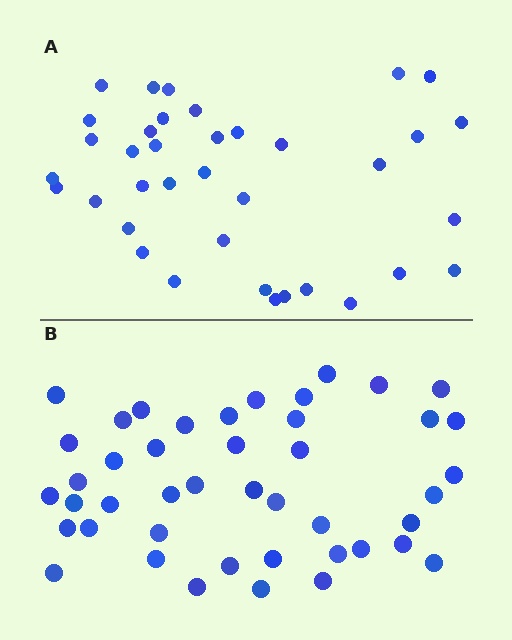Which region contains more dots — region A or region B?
Region B (the bottom region) has more dots.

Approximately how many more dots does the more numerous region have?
Region B has roughly 8 or so more dots than region A.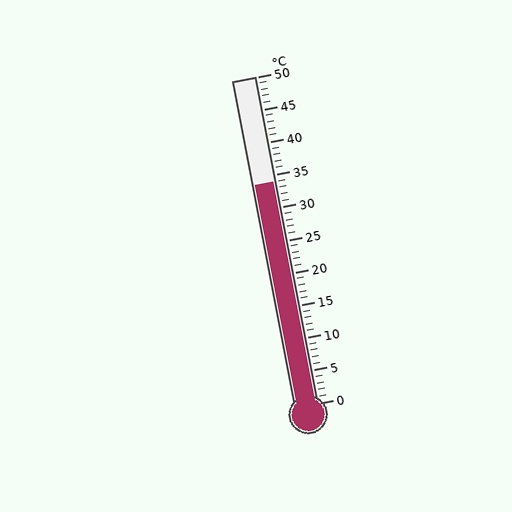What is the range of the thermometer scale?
The thermometer scale ranges from 0°C to 50°C.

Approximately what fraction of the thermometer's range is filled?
The thermometer is filled to approximately 70% of its range.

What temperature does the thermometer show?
The thermometer shows approximately 34°C.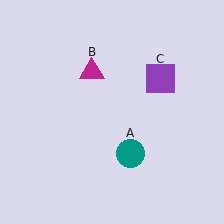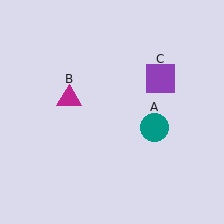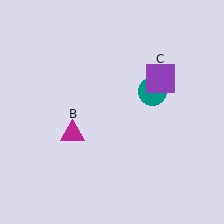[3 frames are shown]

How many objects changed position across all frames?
2 objects changed position: teal circle (object A), magenta triangle (object B).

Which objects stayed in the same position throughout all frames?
Purple square (object C) remained stationary.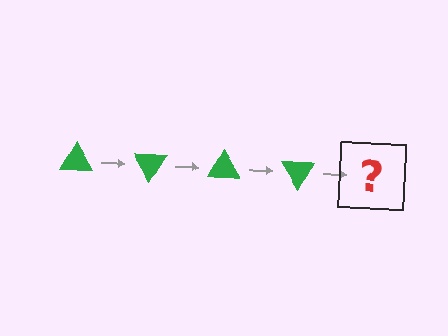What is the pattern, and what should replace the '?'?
The pattern is that the triangle rotates 60 degrees each step. The '?' should be a green triangle rotated 240 degrees.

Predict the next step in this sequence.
The next step is a green triangle rotated 240 degrees.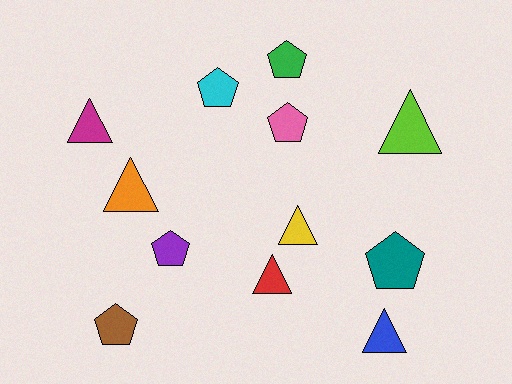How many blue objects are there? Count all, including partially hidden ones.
There is 1 blue object.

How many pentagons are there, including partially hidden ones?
There are 6 pentagons.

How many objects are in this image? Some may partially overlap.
There are 12 objects.